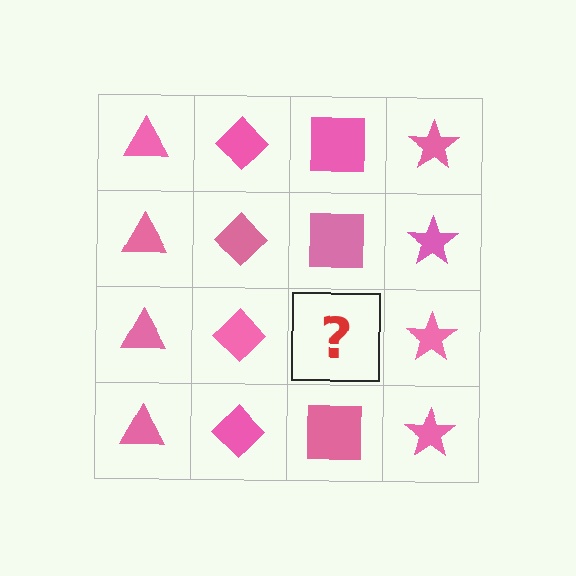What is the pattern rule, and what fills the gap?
The rule is that each column has a consistent shape. The gap should be filled with a pink square.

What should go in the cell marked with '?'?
The missing cell should contain a pink square.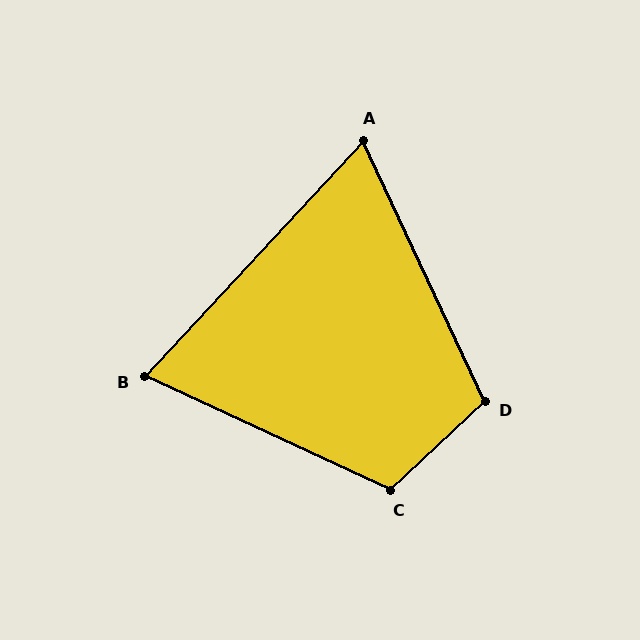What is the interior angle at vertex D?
Approximately 108 degrees (obtuse).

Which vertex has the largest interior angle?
C, at approximately 112 degrees.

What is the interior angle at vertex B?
Approximately 72 degrees (acute).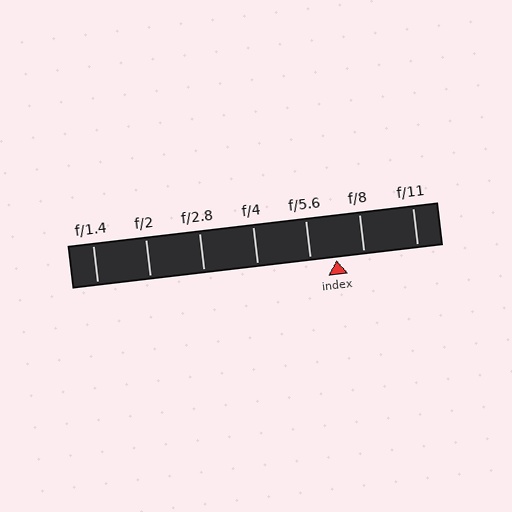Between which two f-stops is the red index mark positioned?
The index mark is between f/5.6 and f/8.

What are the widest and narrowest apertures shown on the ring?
The widest aperture shown is f/1.4 and the narrowest is f/11.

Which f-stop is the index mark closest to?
The index mark is closest to f/5.6.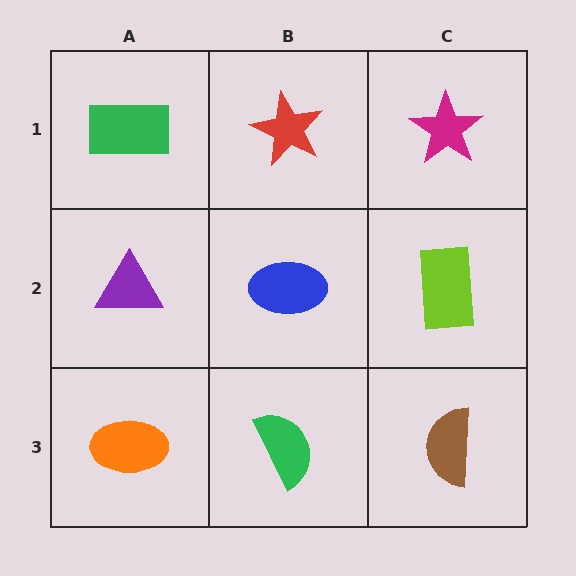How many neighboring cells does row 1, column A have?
2.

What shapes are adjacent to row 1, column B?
A blue ellipse (row 2, column B), a green rectangle (row 1, column A), a magenta star (row 1, column C).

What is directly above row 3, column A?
A purple triangle.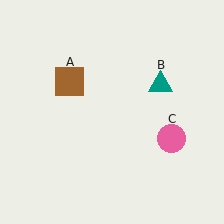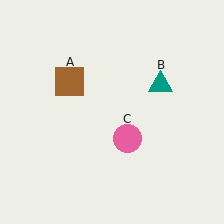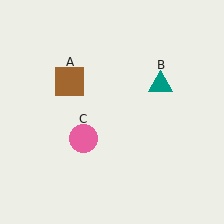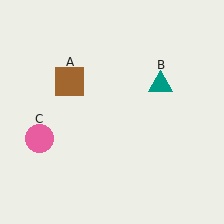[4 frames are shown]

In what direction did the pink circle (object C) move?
The pink circle (object C) moved left.